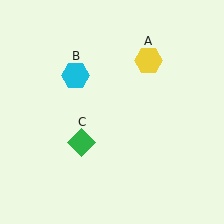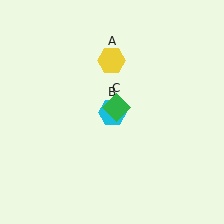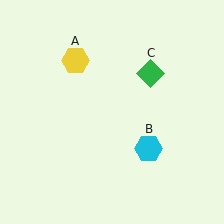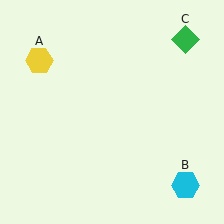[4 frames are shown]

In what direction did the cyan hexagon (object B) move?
The cyan hexagon (object B) moved down and to the right.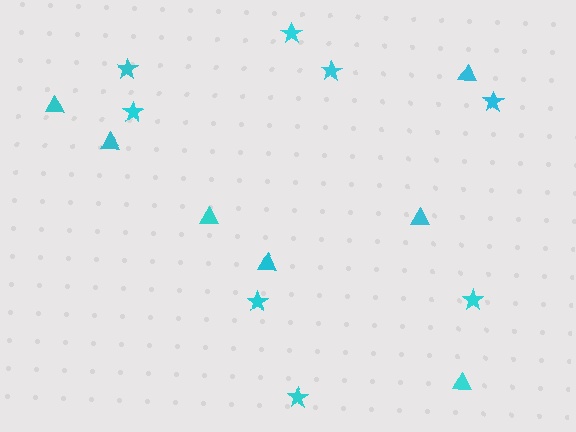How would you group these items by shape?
There are 2 groups: one group of stars (8) and one group of triangles (7).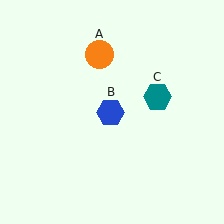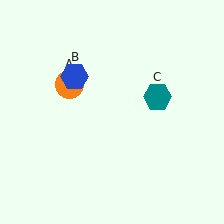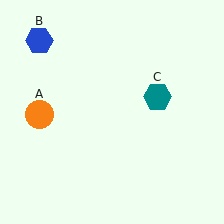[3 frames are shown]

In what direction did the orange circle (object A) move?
The orange circle (object A) moved down and to the left.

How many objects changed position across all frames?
2 objects changed position: orange circle (object A), blue hexagon (object B).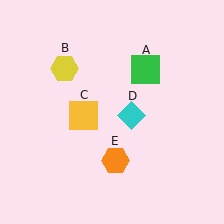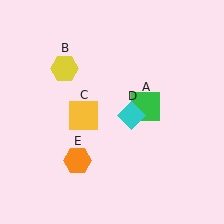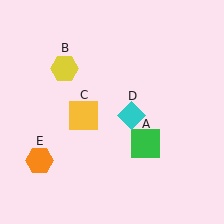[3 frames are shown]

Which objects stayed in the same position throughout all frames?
Yellow hexagon (object B) and yellow square (object C) and cyan diamond (object D) remained stationary.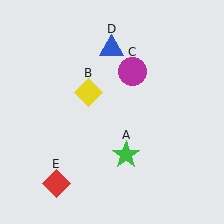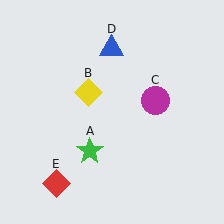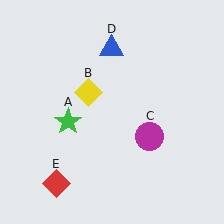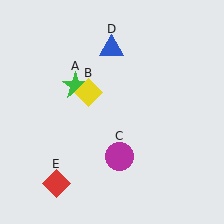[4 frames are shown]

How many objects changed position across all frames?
2 objects changed position: green star (object A), magenta circle (object C).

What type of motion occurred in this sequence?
The green star (object A), magenta circle (object C) rotated clockwise around the center of the scene.